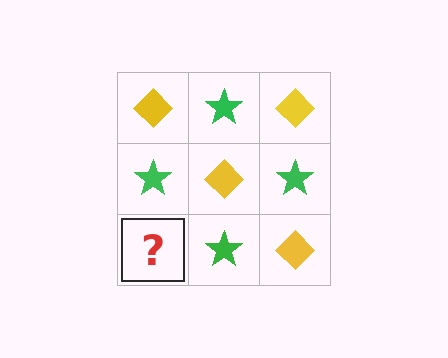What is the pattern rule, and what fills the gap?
The rule is that it alternates yellow diamond and green star in a checkerboard pattern. The gap should be filled with a yellow diamond.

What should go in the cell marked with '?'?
The missing cell should contain a yellow diamond.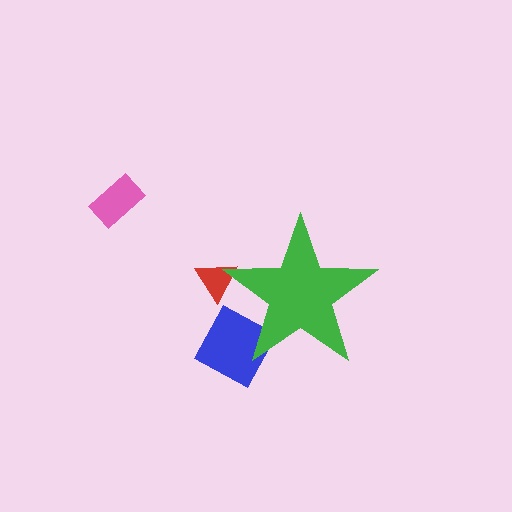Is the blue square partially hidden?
Yes, the blue square is partially hidden behind the green star.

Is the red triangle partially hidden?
Yes, the red triangle is partially hidden behind the green star.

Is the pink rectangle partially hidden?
No, the pink rectangle is fully visible.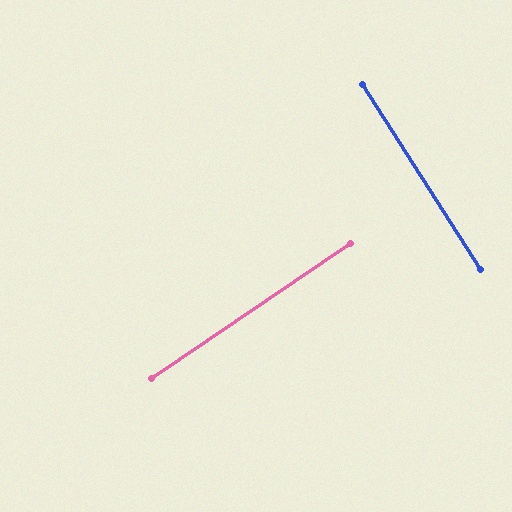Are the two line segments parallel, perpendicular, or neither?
Perpendicular — they meet at approximately 88°.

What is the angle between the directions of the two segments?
Approximately 88 degrees.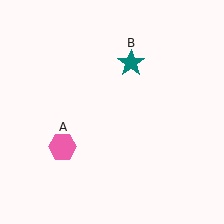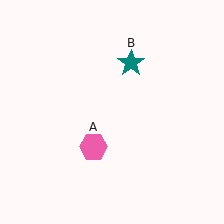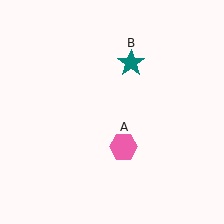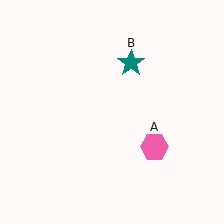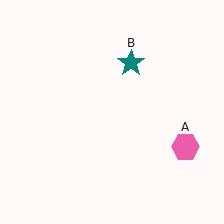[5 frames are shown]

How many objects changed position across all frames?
1 object changed position: pink hexagon (object A).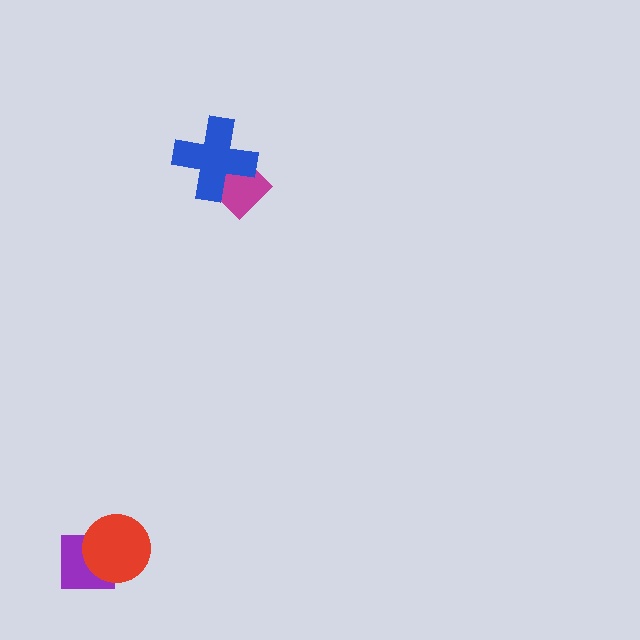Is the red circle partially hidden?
No, no other shape covers it.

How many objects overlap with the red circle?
1 object overlaps with the red circle.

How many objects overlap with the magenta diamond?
1 object overlaps with the magenta diamond.